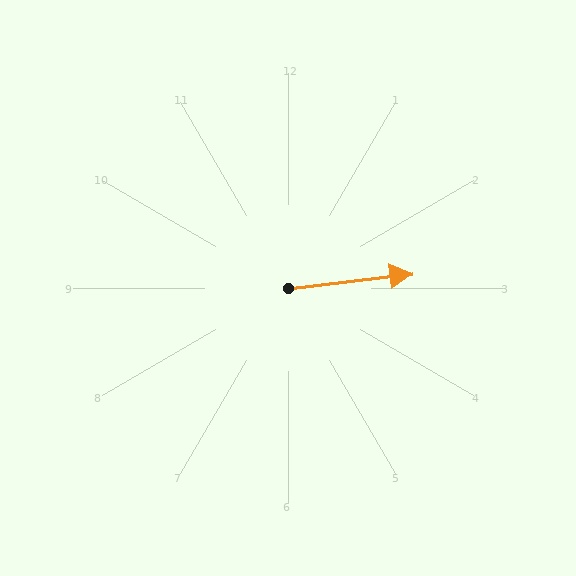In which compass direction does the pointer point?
East.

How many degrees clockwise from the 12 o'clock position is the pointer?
Approximately 84 degrees.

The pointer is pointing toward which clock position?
Roughly 3 o'clock.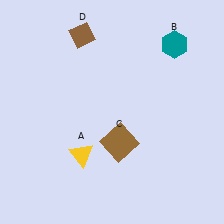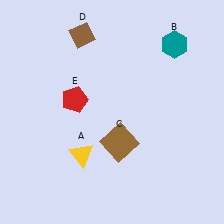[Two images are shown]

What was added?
A red pentagon (E) was added in Image 2.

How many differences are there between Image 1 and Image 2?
There is 1 difference between the two images.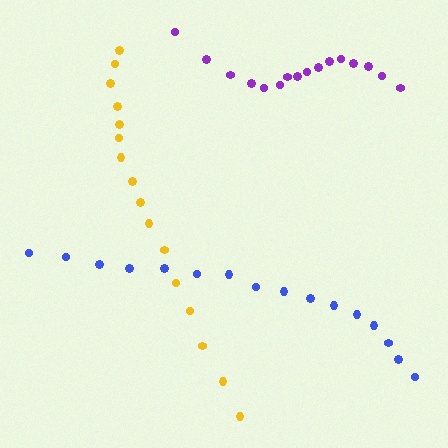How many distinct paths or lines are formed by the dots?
There are 3 distinct paths.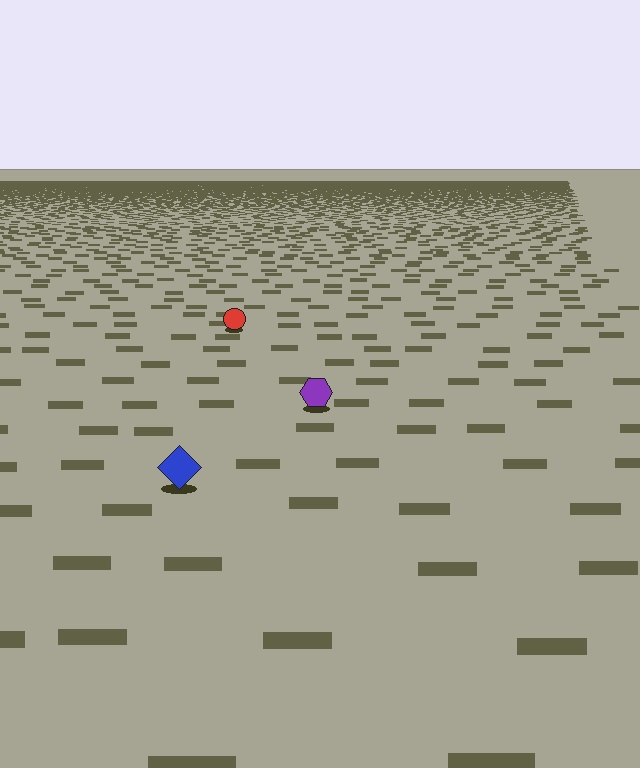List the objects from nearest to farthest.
From nearest to farthest: the blue diamond, the purple hexagon, the red circle.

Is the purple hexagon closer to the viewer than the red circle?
Yes. The purple hexagon is closer — you can tell from the texture gradient: the ground texture is coarser near it.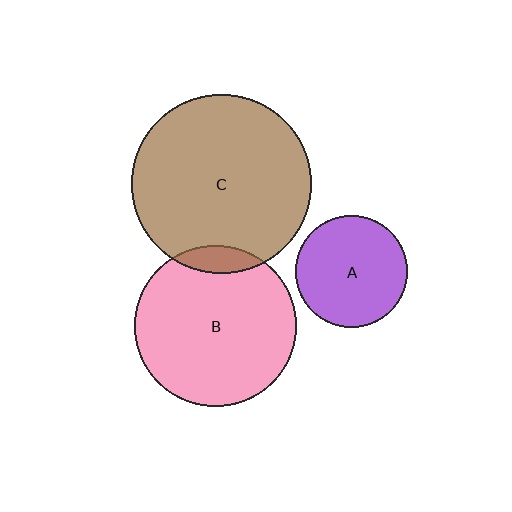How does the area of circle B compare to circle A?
Approximately 2.1 times.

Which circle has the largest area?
Circle C (brown).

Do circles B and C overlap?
Yes.